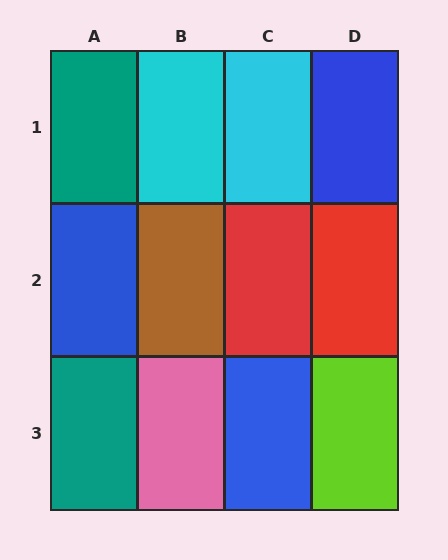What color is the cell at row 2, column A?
Blue.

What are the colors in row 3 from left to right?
Teal, pink, blue, lime.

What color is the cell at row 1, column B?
Cyan.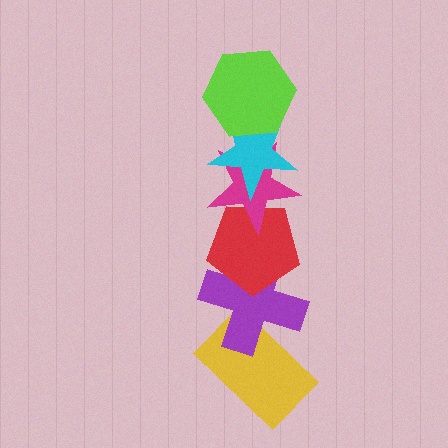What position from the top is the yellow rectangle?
The yellow rectangle is 6th from the top.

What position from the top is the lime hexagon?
The lime hexagon is 1st from the top.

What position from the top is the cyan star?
The cyan star is 2nd from the top.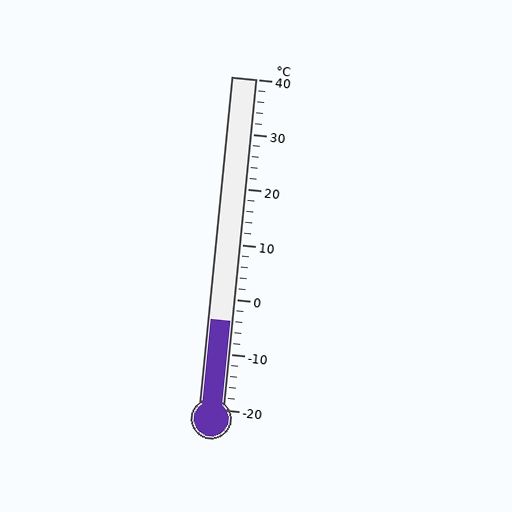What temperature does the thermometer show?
The thermometer shows approximately -4°C.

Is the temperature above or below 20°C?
The temperature is below 20°C.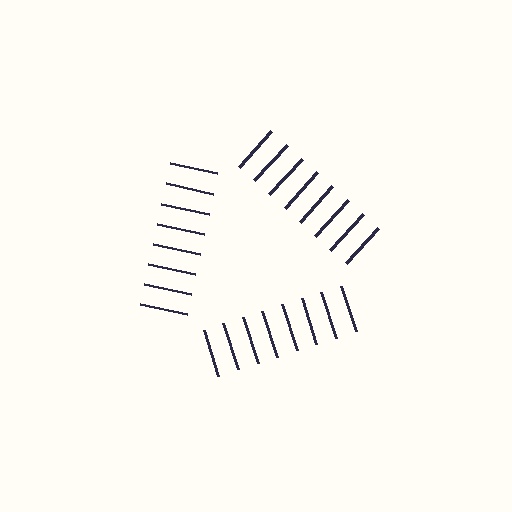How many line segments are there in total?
24 — 8 along each of the 3 edges.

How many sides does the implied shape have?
3 sides — the line-ends trace a triangle.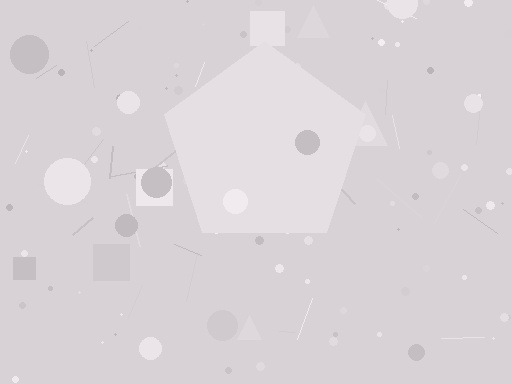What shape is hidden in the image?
A pentagon is hidden in the image.